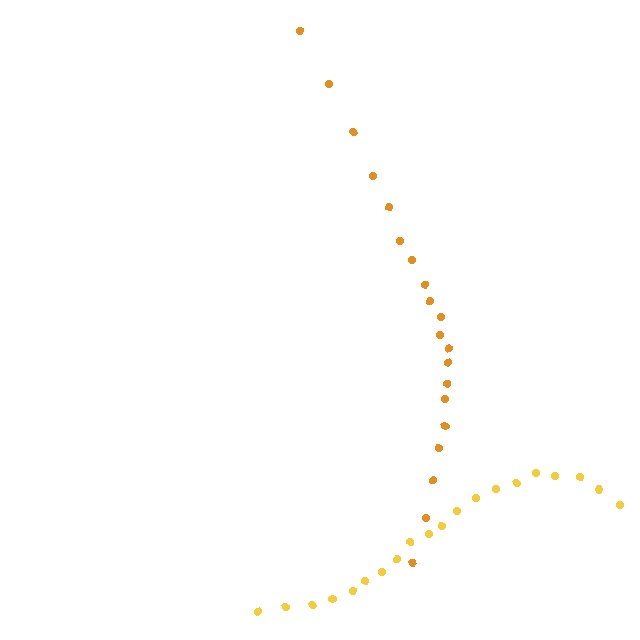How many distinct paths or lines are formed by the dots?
There are 2 distinct paths.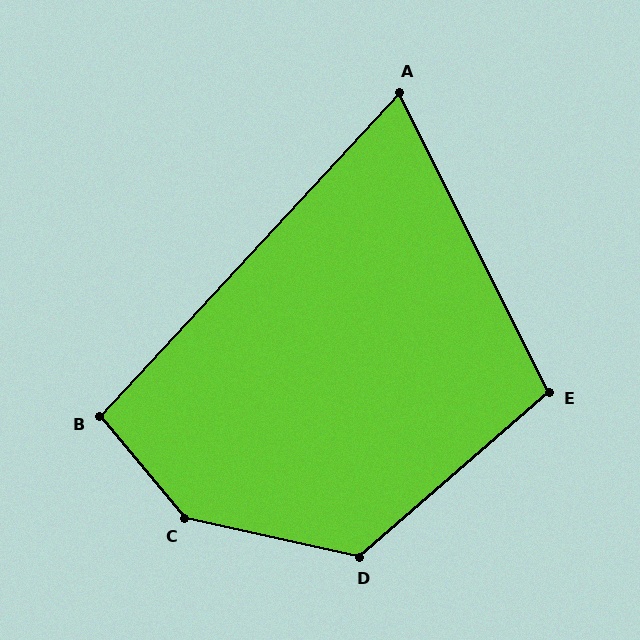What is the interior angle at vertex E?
Approximately 104 degrees (obtuse).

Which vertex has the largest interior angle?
C, at approximately 142 degrees.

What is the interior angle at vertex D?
Approximately 127 degrees (obtuse).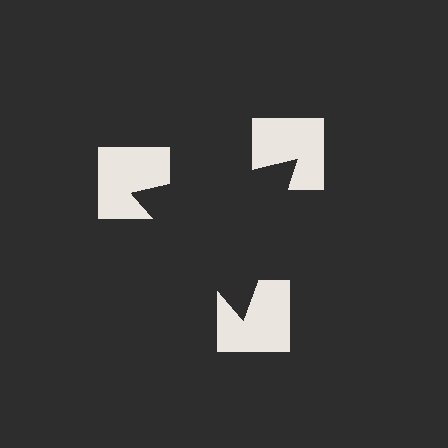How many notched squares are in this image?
There are 3 — one at each vertex of the illusory triangle.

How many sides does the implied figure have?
3 sides.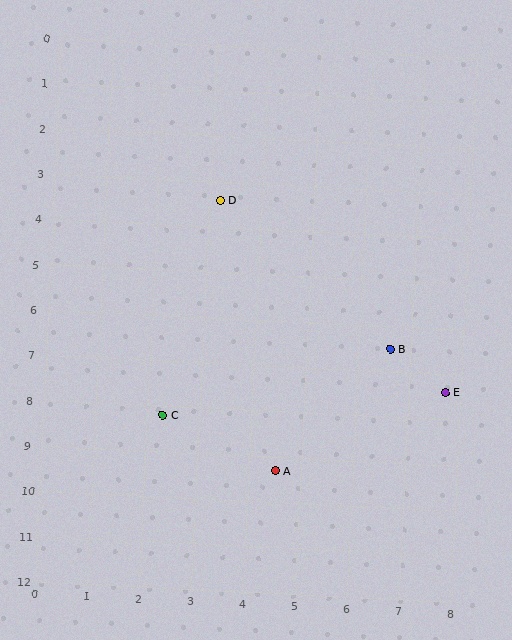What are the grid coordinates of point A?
Point A is at approximately (4.5, 9.3).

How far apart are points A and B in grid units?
Points A and B are about 3.5 grid units apart.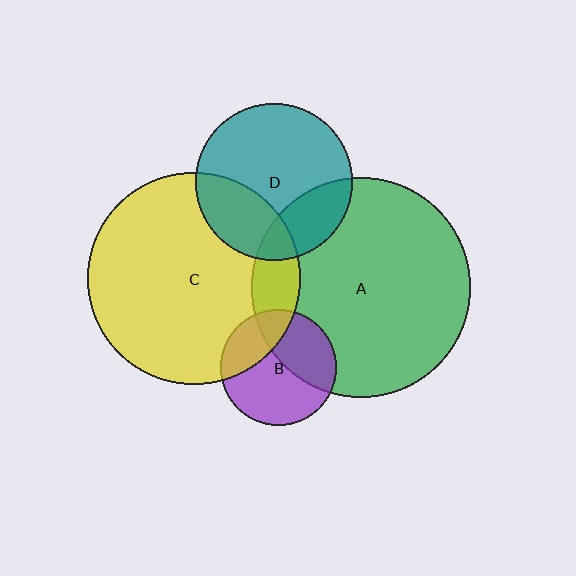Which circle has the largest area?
Circle A (green).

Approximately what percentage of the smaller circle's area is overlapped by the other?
Approximately 30%.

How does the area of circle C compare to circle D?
Approximately 1.8 times.